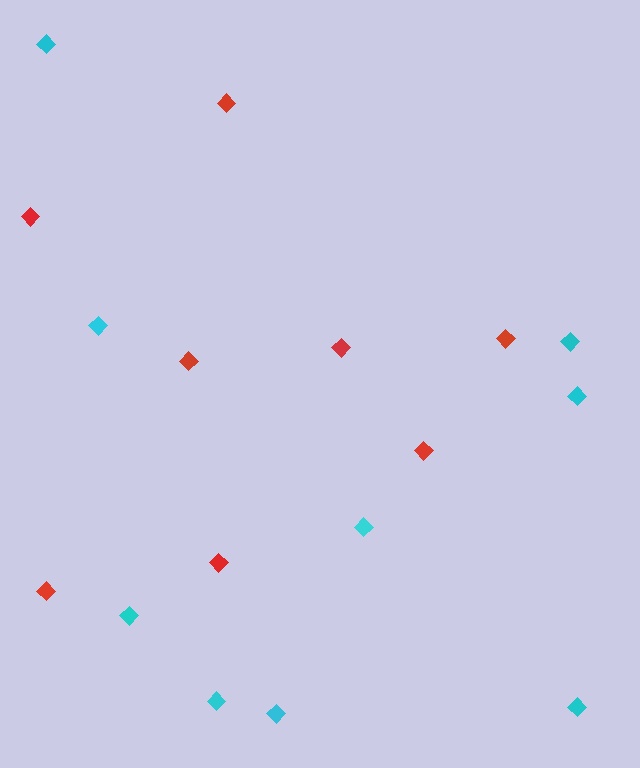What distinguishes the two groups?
There are 2 groups: one group of red diamonds (8) and one group of cyan diamonds (9).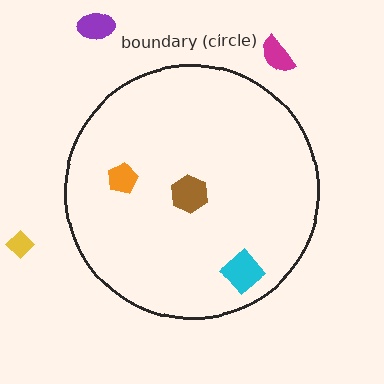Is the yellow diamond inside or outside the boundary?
Outside.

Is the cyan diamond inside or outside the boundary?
Inside.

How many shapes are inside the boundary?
3 inside, 3 outside.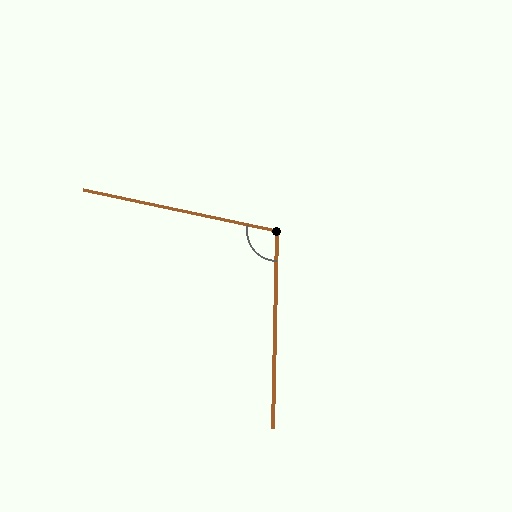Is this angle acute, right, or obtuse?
It is obtuse.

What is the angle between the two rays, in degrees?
Approximately 101 degrees.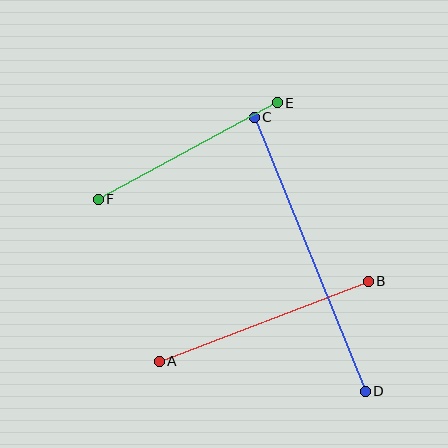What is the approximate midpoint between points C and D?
The midpoint is at approximately (310, 254) pixels.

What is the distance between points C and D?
The distance is approximately 296 pixels.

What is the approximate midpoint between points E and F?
The midpoint is at approximately (188, 151) pixels.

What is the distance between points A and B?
The distance is approximately 224 pixels.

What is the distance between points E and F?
The distance is approximately 203 pixels.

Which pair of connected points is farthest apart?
Points C and D are farthest apart.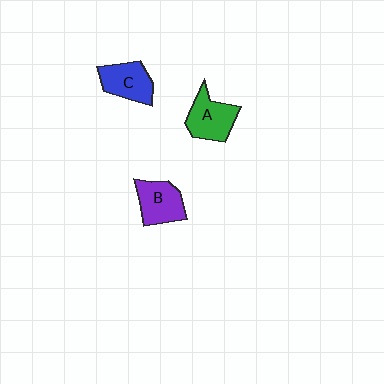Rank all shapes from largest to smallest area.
From largest to smallest: A (green), B (purple), C (blue).